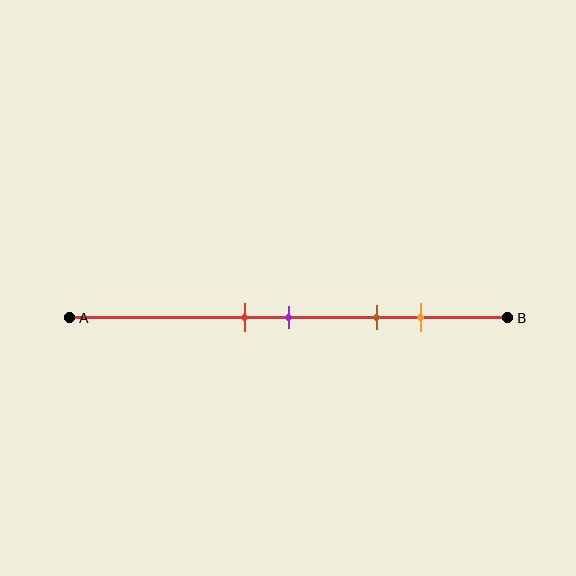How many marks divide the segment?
There are 4 marks dividing the segment.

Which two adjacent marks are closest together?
The red and purple marks are the closest adjacent pair.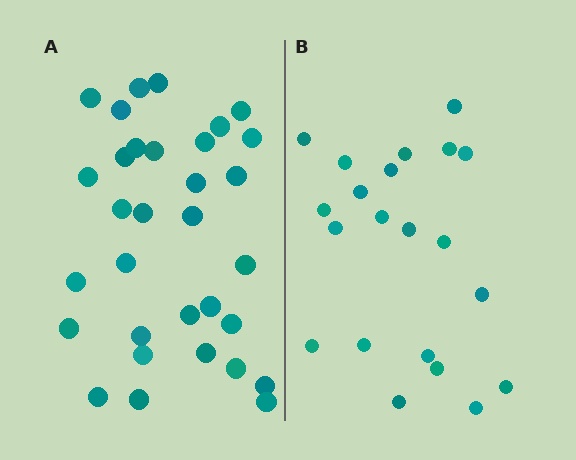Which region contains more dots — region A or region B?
Region A (the left region) has more dots.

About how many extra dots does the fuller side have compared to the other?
Region A has roughly 12 or so more dots than region B.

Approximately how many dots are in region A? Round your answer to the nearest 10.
About 30 dots. (The exact count is 32, which rounds to 30.)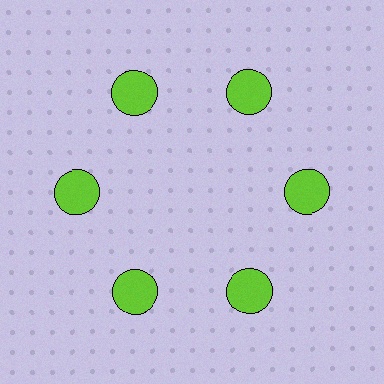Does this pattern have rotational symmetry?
Yes, this pattern has 6-fold rotational symmetry. It looks the same after rotating 60 degrees around the center.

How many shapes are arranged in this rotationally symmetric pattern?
There are 6 shapes, arranged in 6 groups of 1.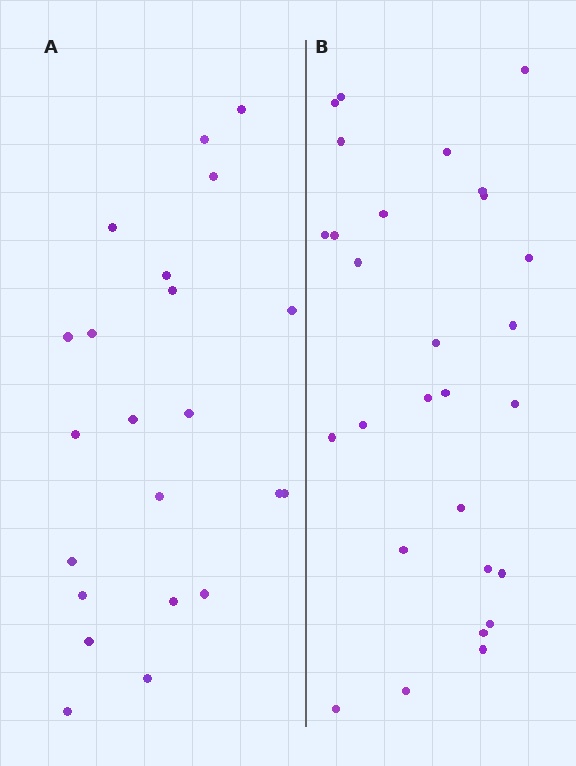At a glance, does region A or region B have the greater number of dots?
Region B (the right region) has more dots.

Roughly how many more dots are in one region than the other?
Region B has about 6 more dots than region A.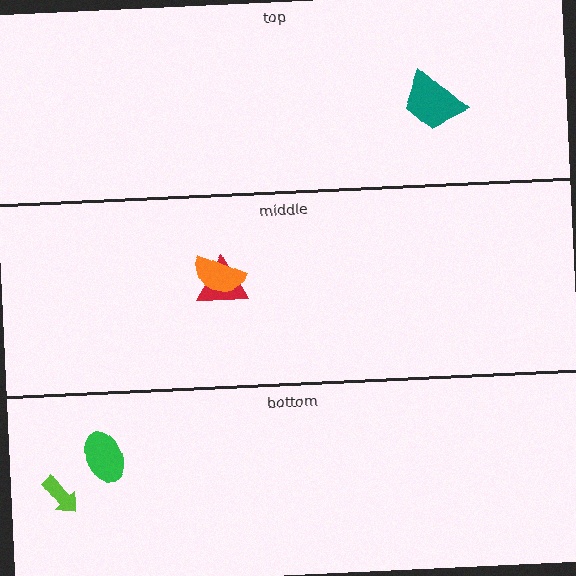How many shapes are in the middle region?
2.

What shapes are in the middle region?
The red triangle, the orange semicircle.